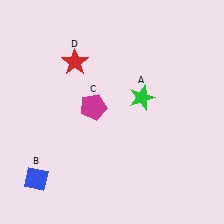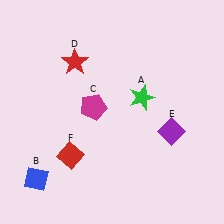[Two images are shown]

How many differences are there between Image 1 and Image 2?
There are 2 differences between the two images.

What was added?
A purple diamond (E), a red diamond (F) were added in Image 2.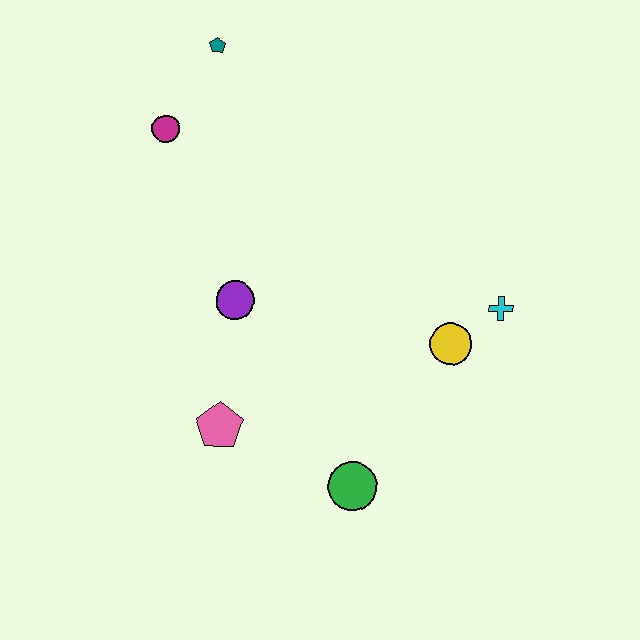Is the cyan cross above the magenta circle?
No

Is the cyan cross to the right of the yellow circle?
Yes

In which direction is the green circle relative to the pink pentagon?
The green circle is to the right of the pink pentagon.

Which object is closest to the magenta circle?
The teal pentagon is closest to the magenta circle.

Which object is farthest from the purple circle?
The cyan cross is farthest from the purple circle.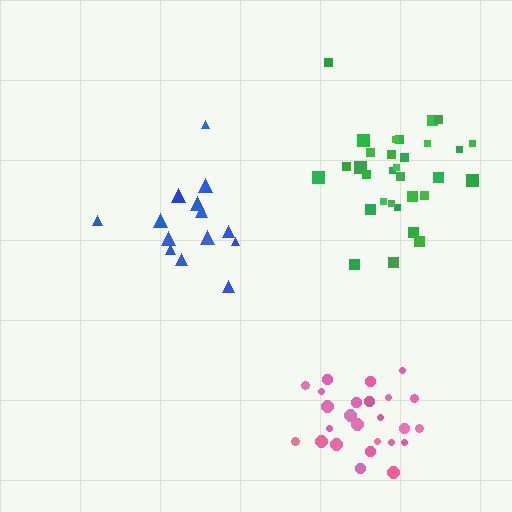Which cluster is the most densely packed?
Pink.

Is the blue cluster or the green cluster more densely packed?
Green.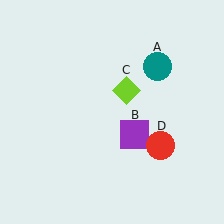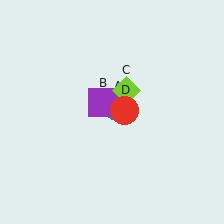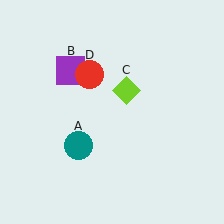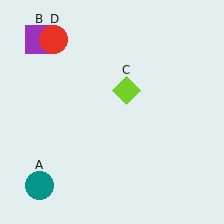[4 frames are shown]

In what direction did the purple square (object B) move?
The purple square (object B) moved up and to the left.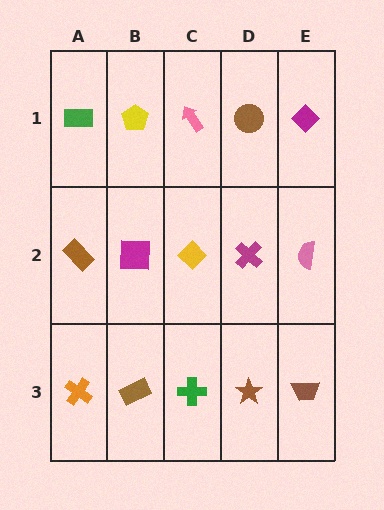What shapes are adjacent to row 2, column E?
A magenta diamond (row 1, column E), a brown trapezoid (row 3, column E), a magenta cross (row 2, column D).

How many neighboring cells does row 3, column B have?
3.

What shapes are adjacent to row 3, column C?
A yellow diamond (row 2, column C), a brown rectangle (row 3, column B), a brown star (row 3, column D).